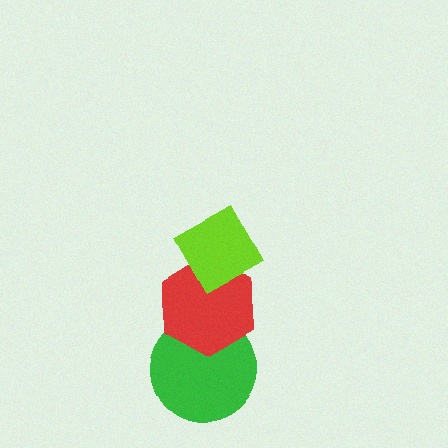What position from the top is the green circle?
The green circle is 3rd from the top.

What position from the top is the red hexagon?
The red hexagon is 2nd from the top.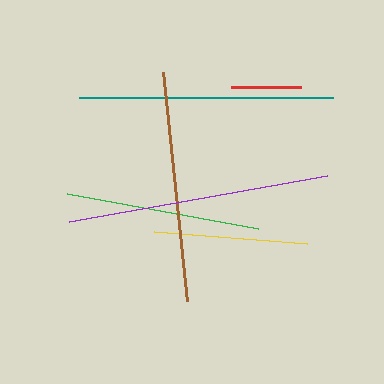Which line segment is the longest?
The purple line is the longest at approximately 262 pixels.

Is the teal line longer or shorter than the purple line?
The purple line is longer than the teal line.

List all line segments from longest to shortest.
From longest to shortest: purple, teal, brown, green, yellow, red.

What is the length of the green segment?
The green segment is approximately 194 pixels long.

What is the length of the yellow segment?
The yellow segment is approximately 153 pixels long.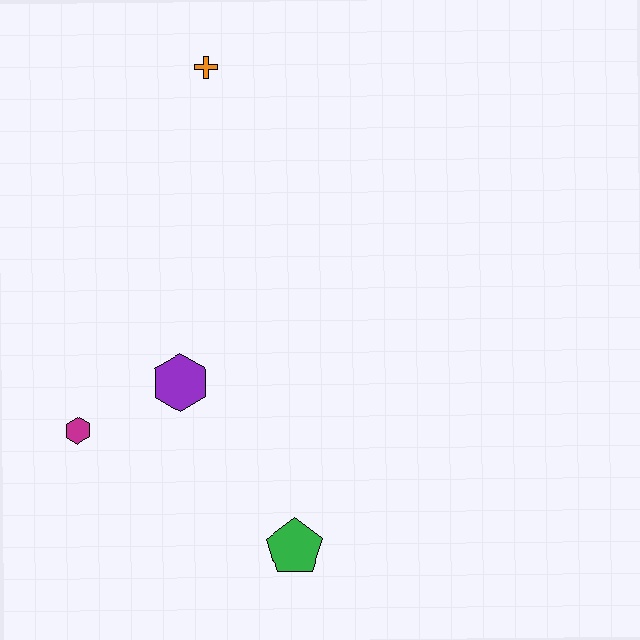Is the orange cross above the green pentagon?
Yes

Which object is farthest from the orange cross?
The green pentagon is farthest from the orange cross.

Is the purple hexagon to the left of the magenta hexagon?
No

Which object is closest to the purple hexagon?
The magenta hexagon is closest to the purple hexagon.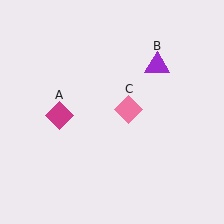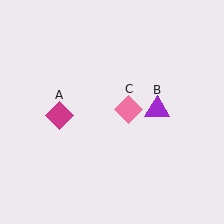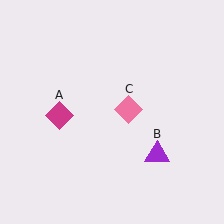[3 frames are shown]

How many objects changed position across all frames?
1 object changed position: purple triangle (object B).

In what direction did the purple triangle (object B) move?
The purple triangle (object B) moved down.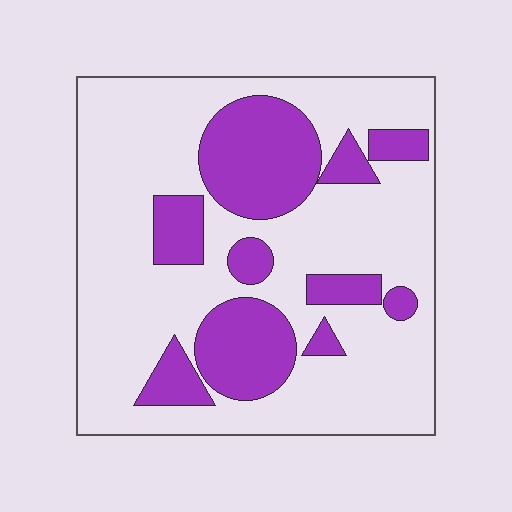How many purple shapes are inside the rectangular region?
10.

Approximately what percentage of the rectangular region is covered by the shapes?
Approximately 30%.